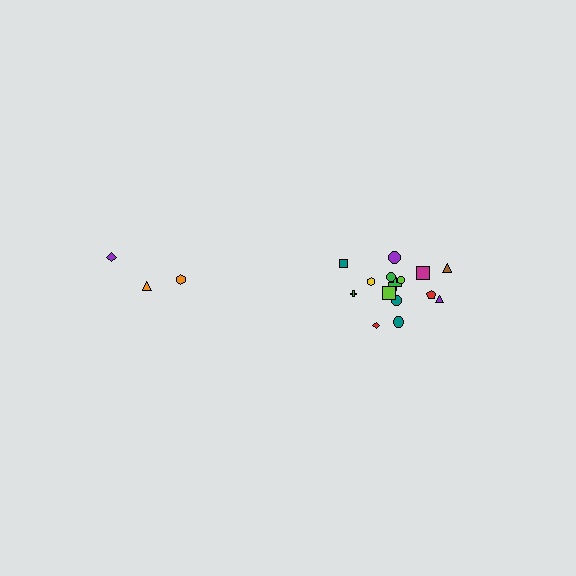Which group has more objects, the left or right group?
The right group.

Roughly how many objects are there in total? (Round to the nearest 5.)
Roughly 20 objects in total.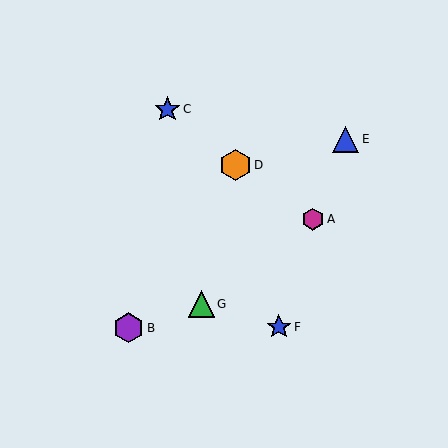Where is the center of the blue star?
The center of the blue star is at (167, 109).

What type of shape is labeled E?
Shape E is a blue triangle.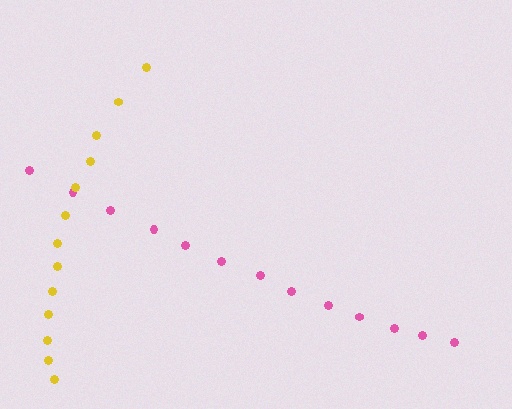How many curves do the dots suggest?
There are 2 distinct paths.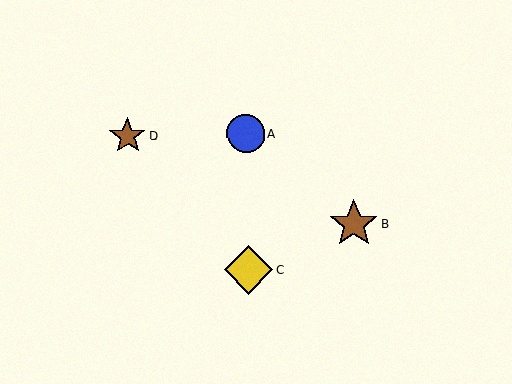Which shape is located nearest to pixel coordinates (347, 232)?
The brown star (labeled B) at (354, 224) is nearest to that location.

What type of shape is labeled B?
Shape B is a brown star.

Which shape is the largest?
The yellow diamond (labeled C) is the largest.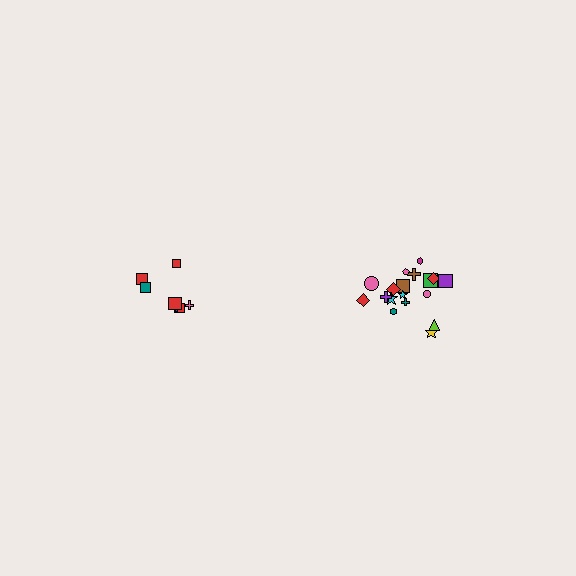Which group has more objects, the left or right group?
The right group.